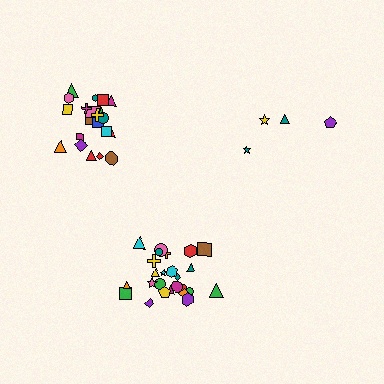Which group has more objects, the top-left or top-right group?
The top-left group.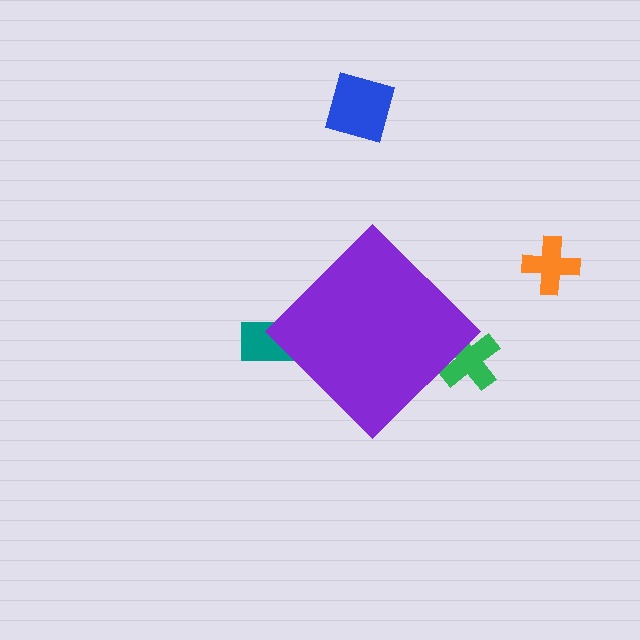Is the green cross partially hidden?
Yes, the green cross is partially hidden behind the purple diamond.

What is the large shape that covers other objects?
A purple diamond.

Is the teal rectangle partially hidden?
Yes, the teal rectangle is partially hidden behind the purple diamond.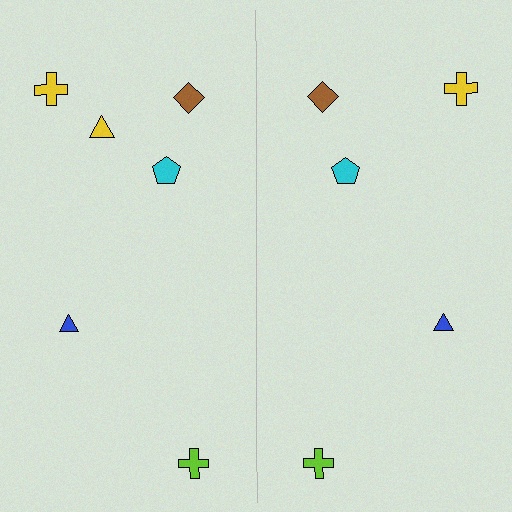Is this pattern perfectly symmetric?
No, the pattern is not perfectly symmetric. A yellow triangle is missing from the right side.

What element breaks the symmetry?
A yellow triangle is missing from the right side.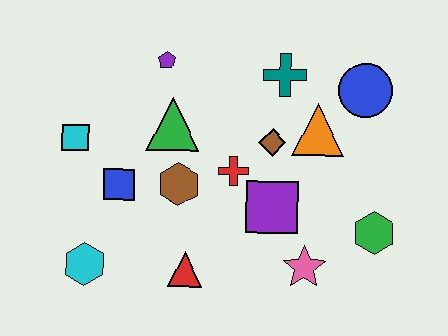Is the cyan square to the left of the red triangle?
Yes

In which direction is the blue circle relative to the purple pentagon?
The blue circle is to the right of the purple pentagon.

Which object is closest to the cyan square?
The blue square is closest to the cyan square.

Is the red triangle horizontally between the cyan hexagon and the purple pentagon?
No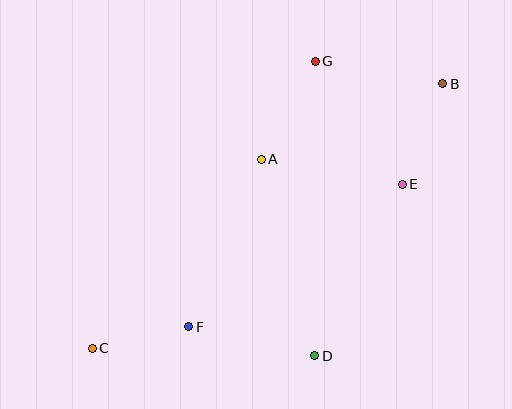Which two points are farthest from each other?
Points B and C are farthest from each other.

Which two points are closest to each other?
Points C and F are closest to each other.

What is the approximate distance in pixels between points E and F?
The distance between E and F is approximately 257 pixels.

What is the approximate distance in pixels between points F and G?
The distance between F and G is approximately 294 pixels.